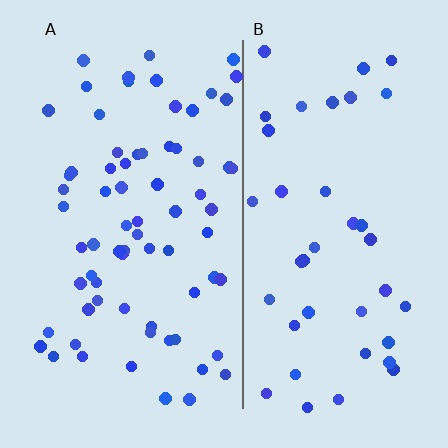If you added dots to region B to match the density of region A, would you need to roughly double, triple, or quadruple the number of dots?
Approximately double.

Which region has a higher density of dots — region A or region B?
A (the left).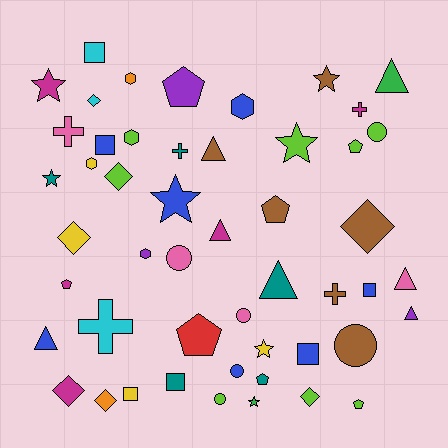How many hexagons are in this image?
There are 5 hexagons.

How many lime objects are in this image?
There are 8 lime objects.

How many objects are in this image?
There are 50 objects.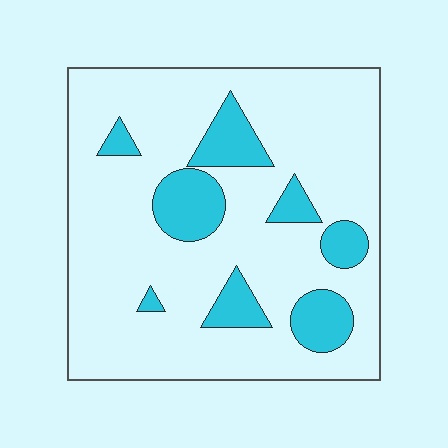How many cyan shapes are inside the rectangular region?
8.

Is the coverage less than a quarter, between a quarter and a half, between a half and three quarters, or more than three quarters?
Less than a quarter.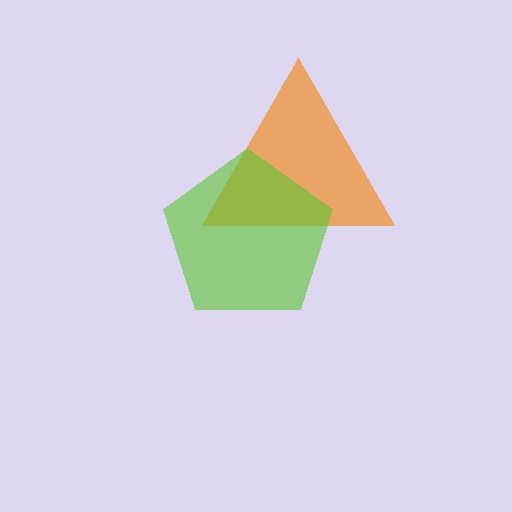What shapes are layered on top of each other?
The layered shapes are: an orange triangle, a lime pentagon.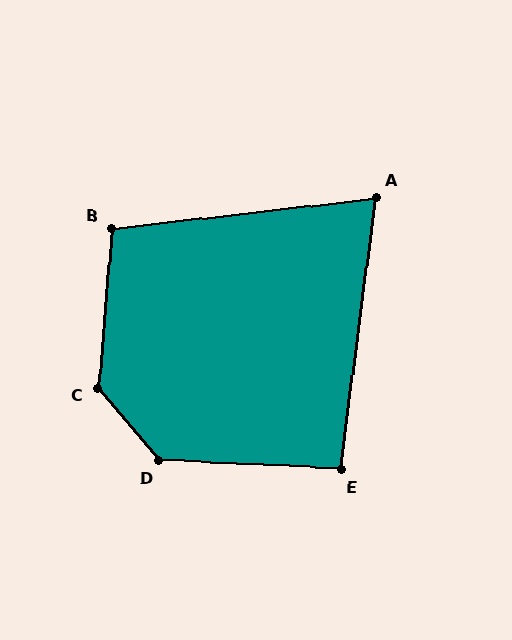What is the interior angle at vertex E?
Approximately 95 degrees (approximately right).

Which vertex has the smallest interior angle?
A, at approximately 76 degrees.